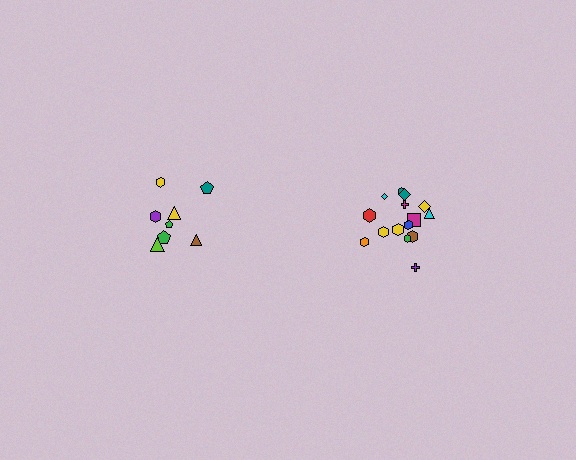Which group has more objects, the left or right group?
The right group.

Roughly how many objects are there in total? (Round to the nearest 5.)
Roughly 25 objects in total.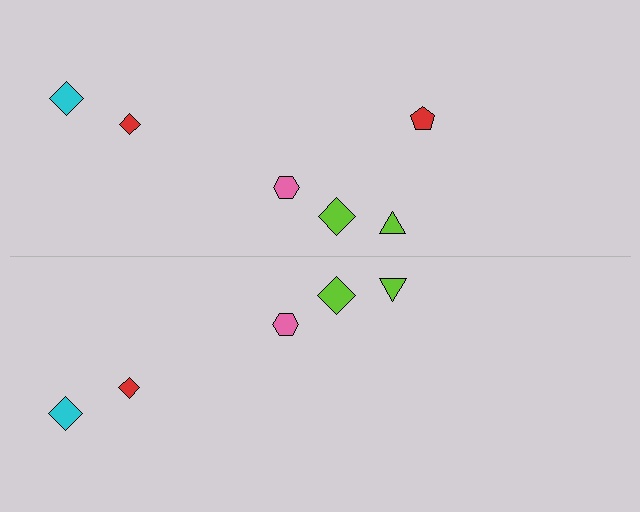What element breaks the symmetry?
A red pentagon is missing from the bottom side.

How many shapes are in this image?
There are 11 shapes in this image.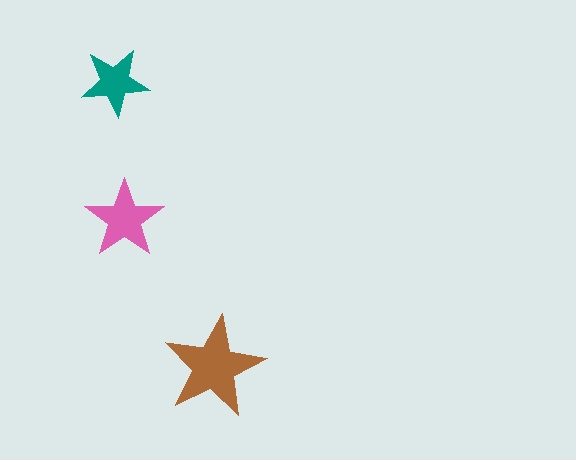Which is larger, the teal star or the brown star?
The brown one.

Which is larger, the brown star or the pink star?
The brown one.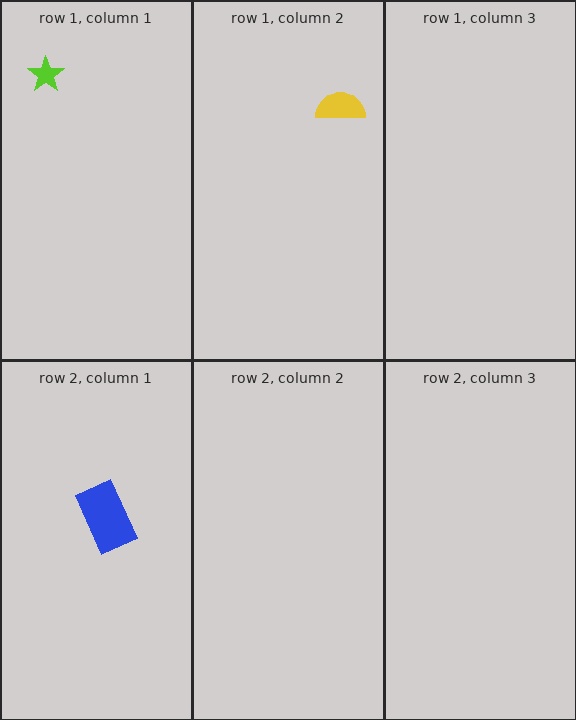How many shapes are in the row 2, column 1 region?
1.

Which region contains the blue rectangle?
The row 2, column 1 region.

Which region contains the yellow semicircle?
The row 1, column 2 region.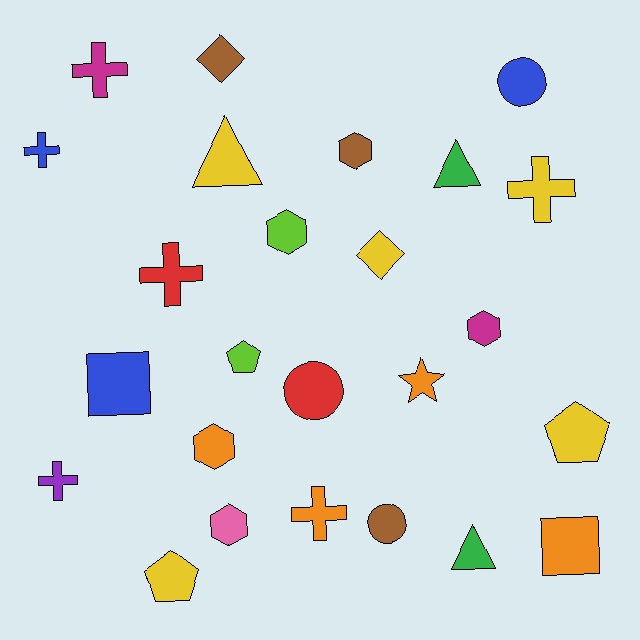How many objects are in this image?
There are 25 objects.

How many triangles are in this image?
There are 3 triangles.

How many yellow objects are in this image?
There are 5 yellow objects.